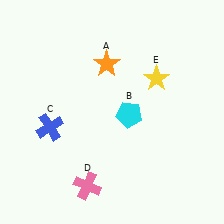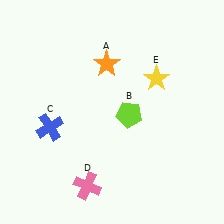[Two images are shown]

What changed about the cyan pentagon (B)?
In Image 1, B is cyan. In Image 2, it changed to lime.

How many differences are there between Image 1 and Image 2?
There is 1 difference between the two images.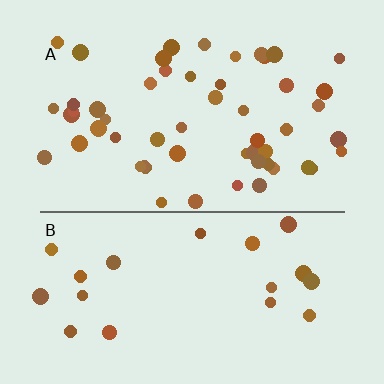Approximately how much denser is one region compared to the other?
Approximately 2.6× — region A over region B.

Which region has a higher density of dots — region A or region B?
A (the top).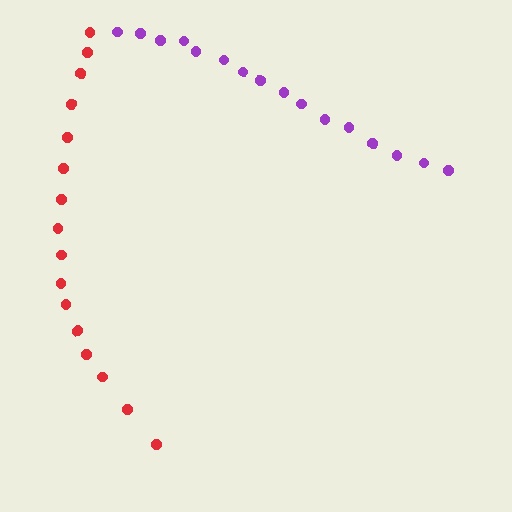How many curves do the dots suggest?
There are 2 distinct paths.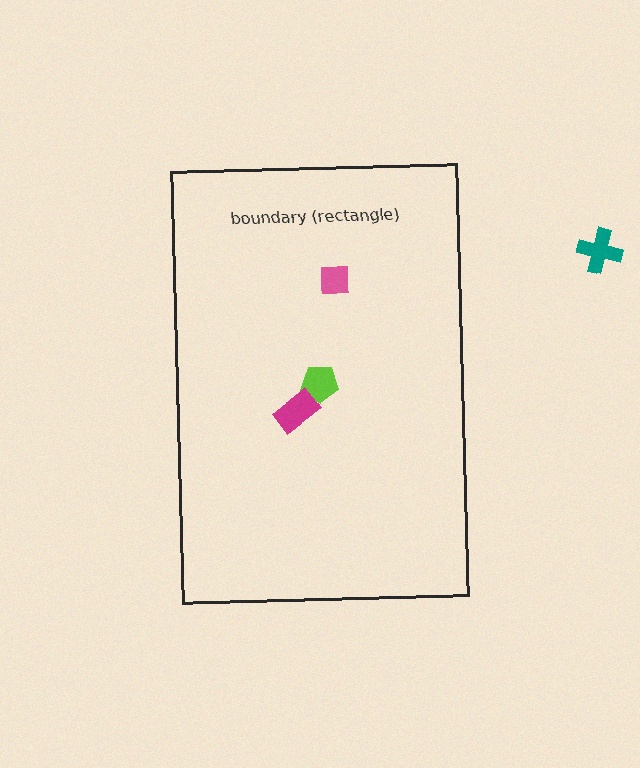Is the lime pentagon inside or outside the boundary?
Inside.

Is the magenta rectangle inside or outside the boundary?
Inside.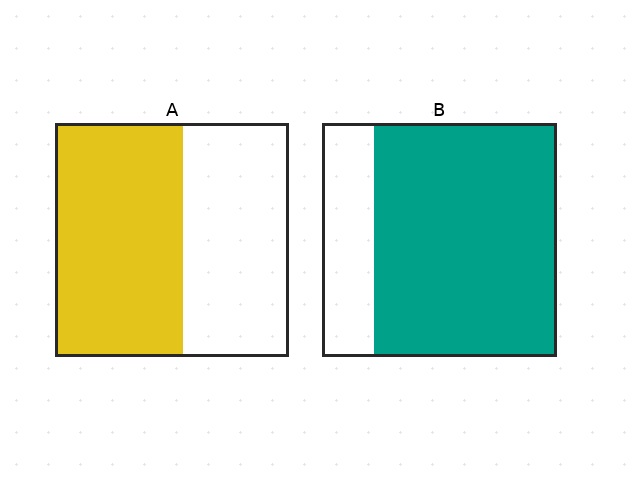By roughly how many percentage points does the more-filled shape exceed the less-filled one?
By roughly 25 percentage points (B over A).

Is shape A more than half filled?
Yes.